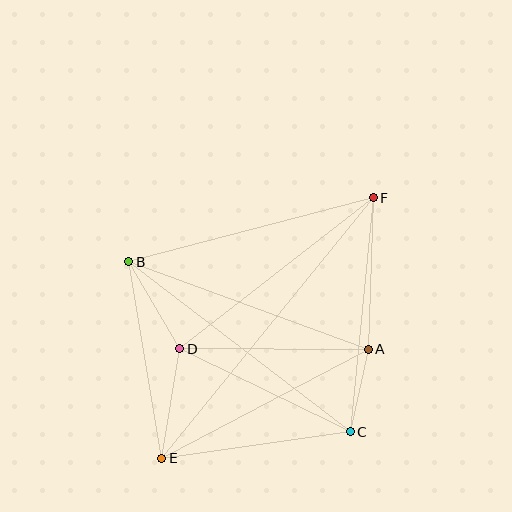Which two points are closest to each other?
Points A and C are closest to each other.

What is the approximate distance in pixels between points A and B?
The distance between A and B is approximately 255 pixels.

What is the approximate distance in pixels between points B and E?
The distance between B and E is approximately 199 pixels.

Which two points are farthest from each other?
Points E and F are farthest from each other.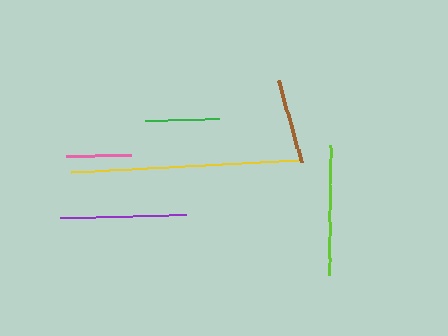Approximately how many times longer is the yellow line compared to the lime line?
The yellow line is approximately 1.7 times the length of the lime line.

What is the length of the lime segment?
The lime segment is approximately 130 pixels long.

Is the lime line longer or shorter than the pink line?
The lime line is longer than the pink line.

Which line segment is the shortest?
The pink line is the shortest at approximately 65 pixels.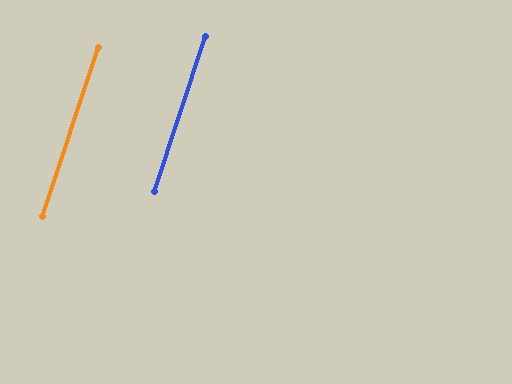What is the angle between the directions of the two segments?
Approximately 0 degrees.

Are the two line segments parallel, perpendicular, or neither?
Parallel — their directions differ by only 0.2°.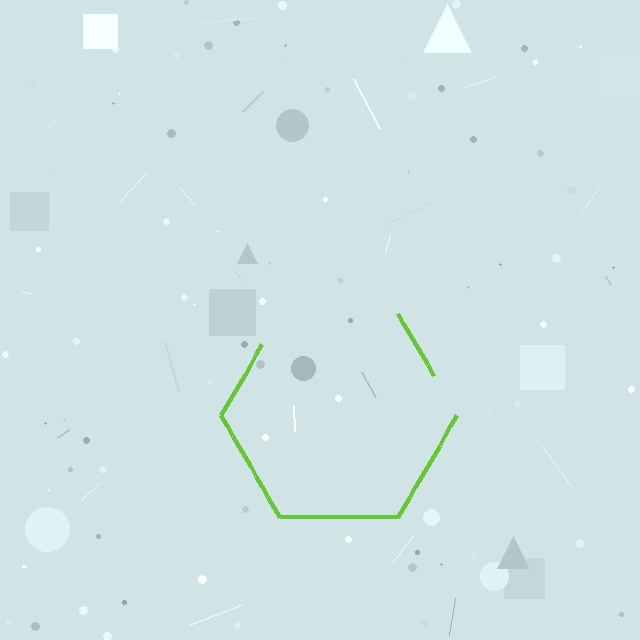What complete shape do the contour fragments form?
The contour fragments form a hexagon.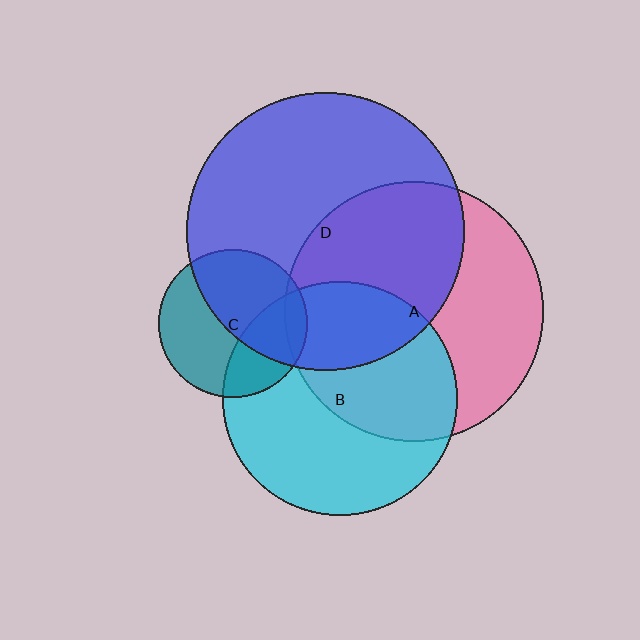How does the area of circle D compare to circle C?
Approximately 3.5 times.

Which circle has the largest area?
Circle D (blue).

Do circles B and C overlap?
Yes.